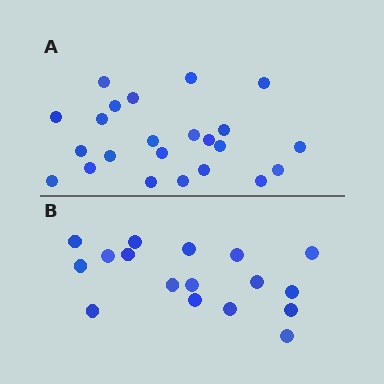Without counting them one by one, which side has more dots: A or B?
Region A (the top region) has more dots.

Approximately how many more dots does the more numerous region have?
Region A has about 6 more dots than region B.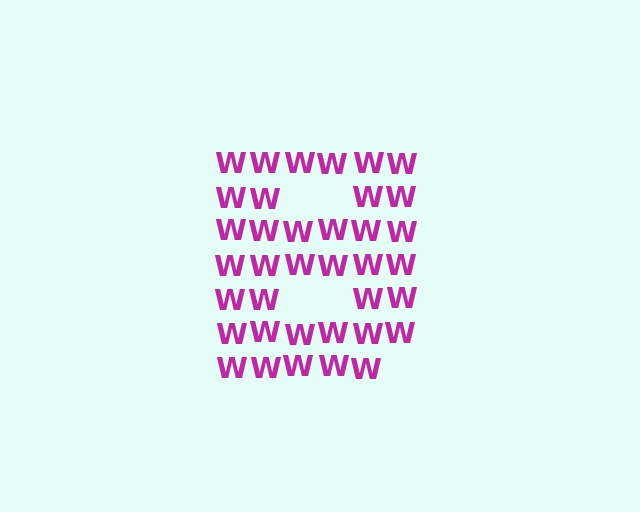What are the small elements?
The small elements are letter W's.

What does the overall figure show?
The overall figure shows the letter B.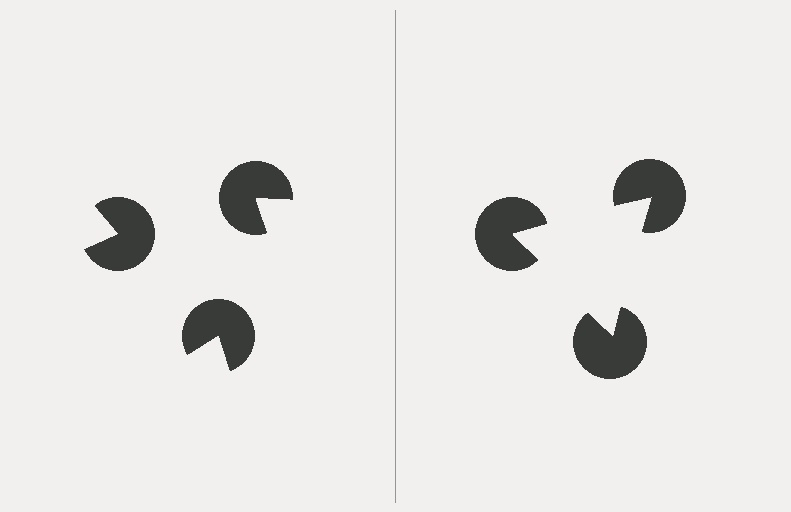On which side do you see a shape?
An illusory triangle appears on the right side. On the left side the wedge cuts are rotated, so no coherent shape forms.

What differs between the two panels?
The pac-man discs are positioned identically on both sides; only the wedge orientations differ. On the right they align to a triangle; on the left they are misaligned.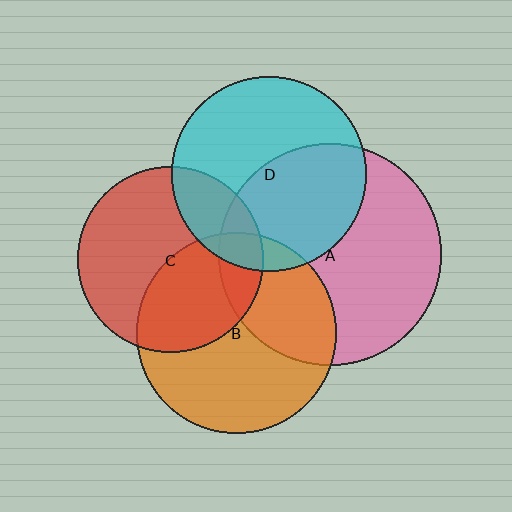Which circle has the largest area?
Circle A (pink).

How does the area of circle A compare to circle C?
Approximately 1.4 times.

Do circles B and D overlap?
Yes.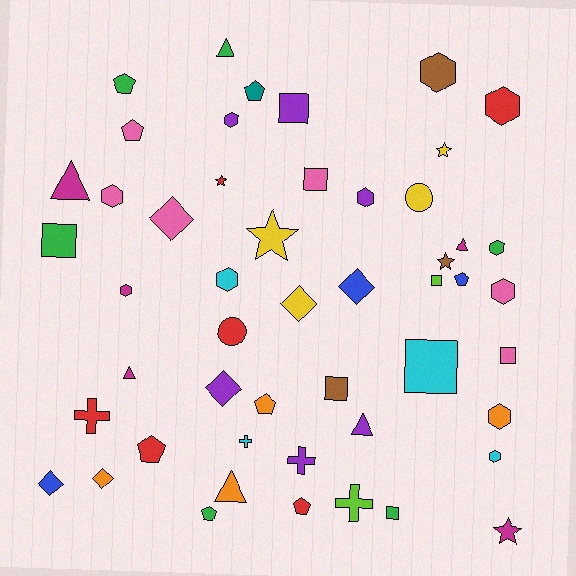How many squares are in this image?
There are 8 squares.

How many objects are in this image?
There are 50 objects.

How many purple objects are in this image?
There are 6 purple objects.